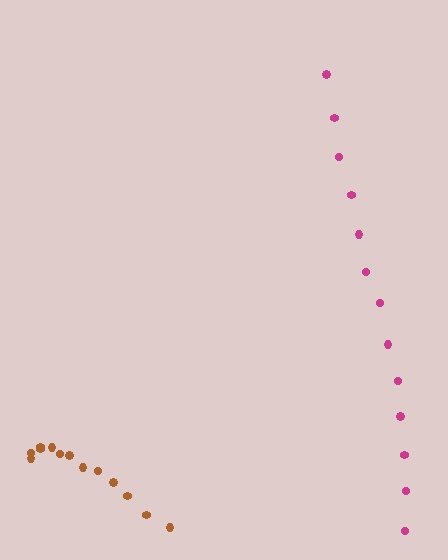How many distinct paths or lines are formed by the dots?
There are 2 distinct paths.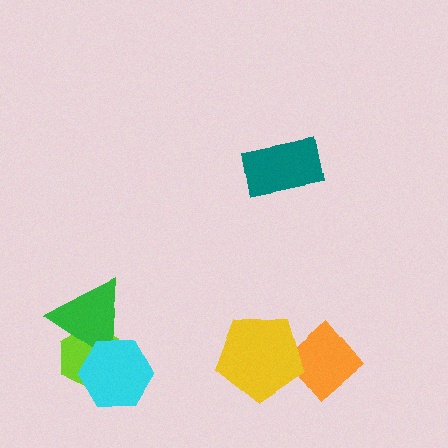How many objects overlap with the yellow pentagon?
1 object overlaps with the yellow pentagon.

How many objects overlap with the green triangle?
2 objects overlap with the green triangle.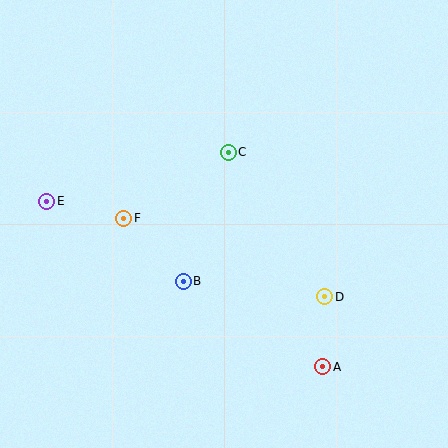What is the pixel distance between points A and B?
The distance between A and B is 163 pixels.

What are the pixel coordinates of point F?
Point F is at (124, 218).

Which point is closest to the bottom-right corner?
Point A is closest to the bottom-right corner.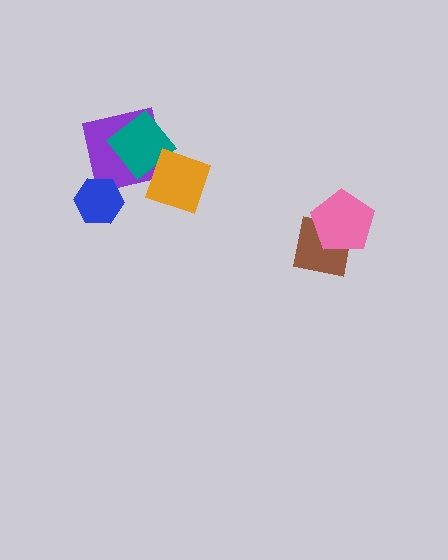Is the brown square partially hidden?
Yes, it is partially covered by another shape.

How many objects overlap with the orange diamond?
2 objects overlap with the orange diamond.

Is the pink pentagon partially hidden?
No, no other shape covers it.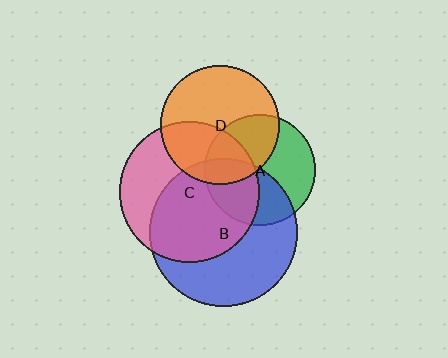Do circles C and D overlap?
Yes.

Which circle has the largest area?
Circle B (blue).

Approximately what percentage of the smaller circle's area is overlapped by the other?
Approximately 35%.